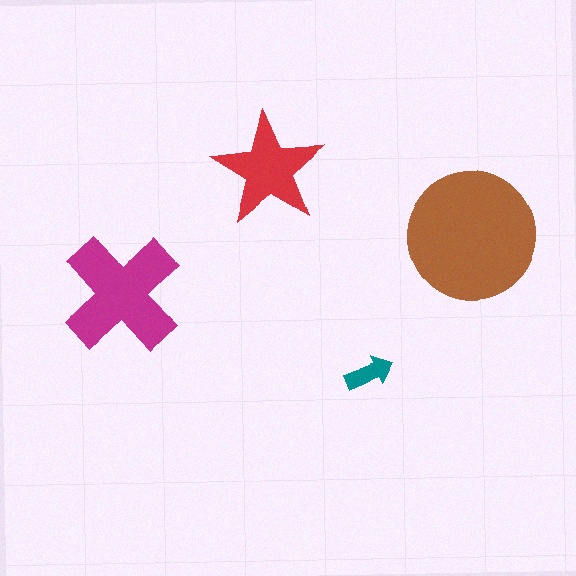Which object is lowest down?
The teal arrow is bottommost.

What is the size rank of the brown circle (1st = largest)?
1st.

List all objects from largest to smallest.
The brown circle, the magenta cross, the red star, the teal arrow.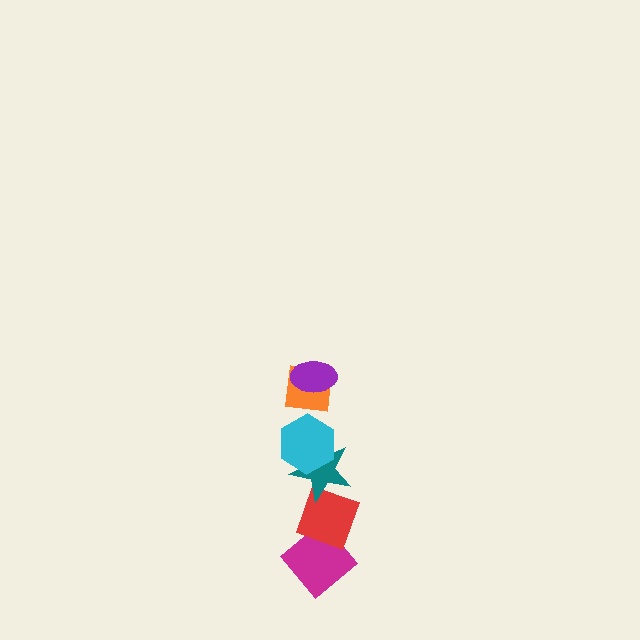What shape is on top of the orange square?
The purple ellipse is on top of the orange square.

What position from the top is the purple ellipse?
The purple ellipse is 1st from the top.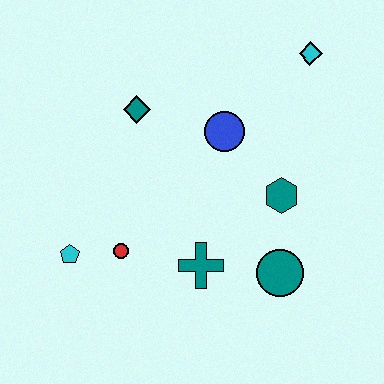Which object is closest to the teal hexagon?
The teal circle is closest to the teal hexagon.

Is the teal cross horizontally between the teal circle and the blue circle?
No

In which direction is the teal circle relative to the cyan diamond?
The teal circle is below the cyan diamond.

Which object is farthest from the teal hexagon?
The cyan pentagon is farthest from the teal hexagon.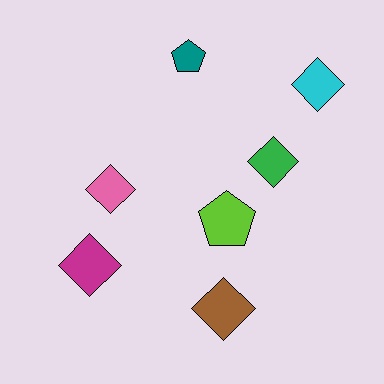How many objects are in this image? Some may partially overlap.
There are 7 objects.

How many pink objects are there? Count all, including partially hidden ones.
There is 1 pink object.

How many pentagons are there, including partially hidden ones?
There are 2 pentagons.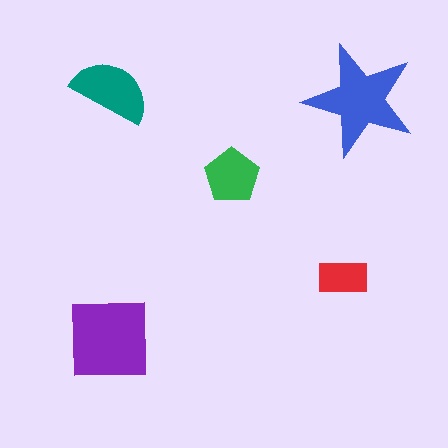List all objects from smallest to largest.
The red rectangle, the green pentagon, the teal semicircle, the blue star, the purple square.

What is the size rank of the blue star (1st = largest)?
2nd.